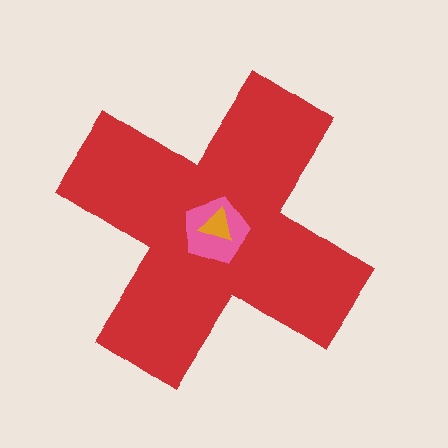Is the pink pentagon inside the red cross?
Yes.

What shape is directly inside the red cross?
The pink pentagon.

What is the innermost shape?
The orange triangle.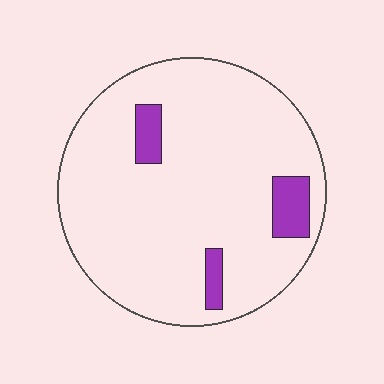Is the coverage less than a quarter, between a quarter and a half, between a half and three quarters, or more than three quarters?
Less than a quarter.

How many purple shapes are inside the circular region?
3.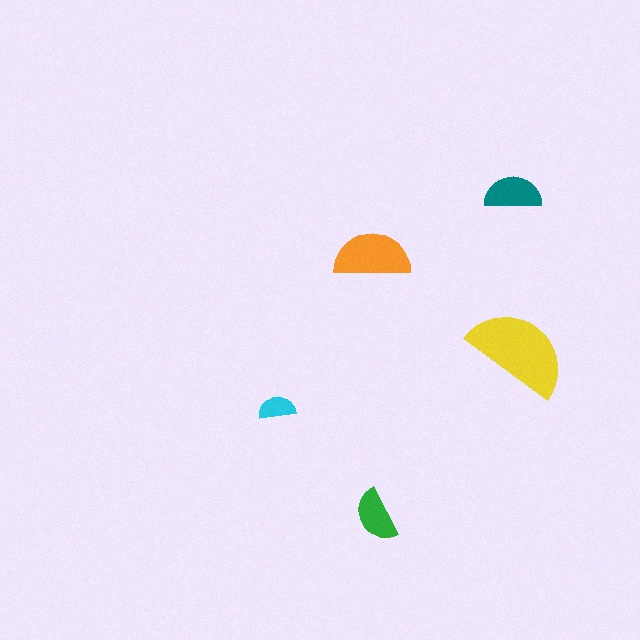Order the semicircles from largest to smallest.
the yellow one, the orange one, the teal one, the green one, the cyan one.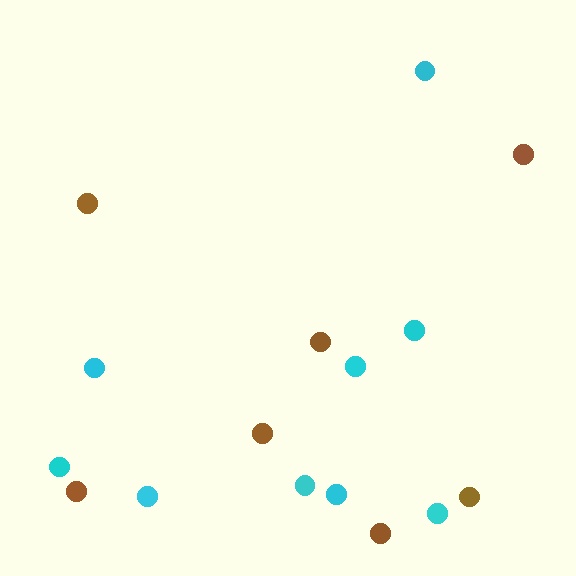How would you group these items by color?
There are 2 groups: one group of cyan circles (9) and one group of brown circles (7).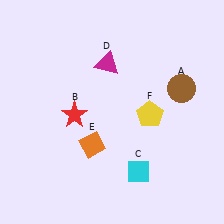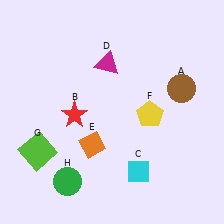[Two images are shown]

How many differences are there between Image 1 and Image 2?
There are 2 differences between the two images.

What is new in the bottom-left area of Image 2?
A green circle (H) was added in the bottom-left area of Image 2.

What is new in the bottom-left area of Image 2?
A lime square (G) was added in the bottom-left area of Image 2.